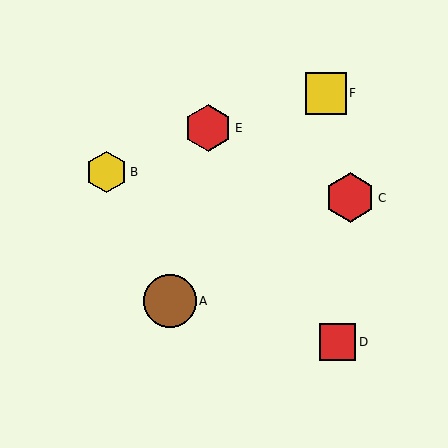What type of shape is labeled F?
Shape F is a yellow square.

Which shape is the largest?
The brown circle (labeled A) is the largest.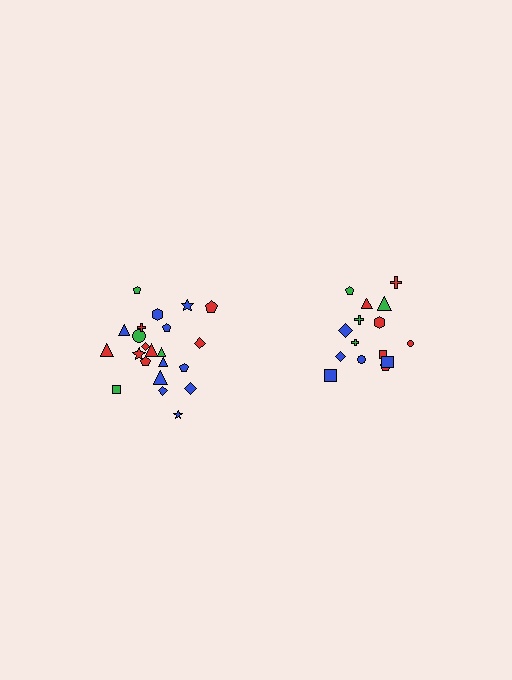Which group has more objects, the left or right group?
The left group.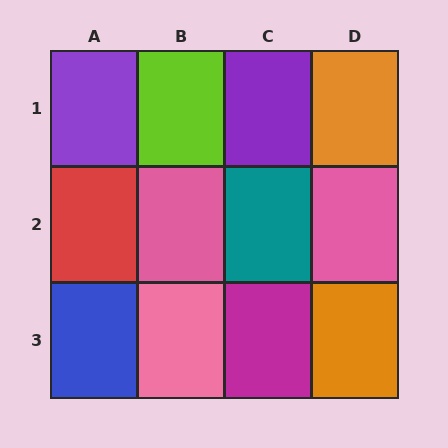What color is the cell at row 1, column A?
Purple.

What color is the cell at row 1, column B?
Lime.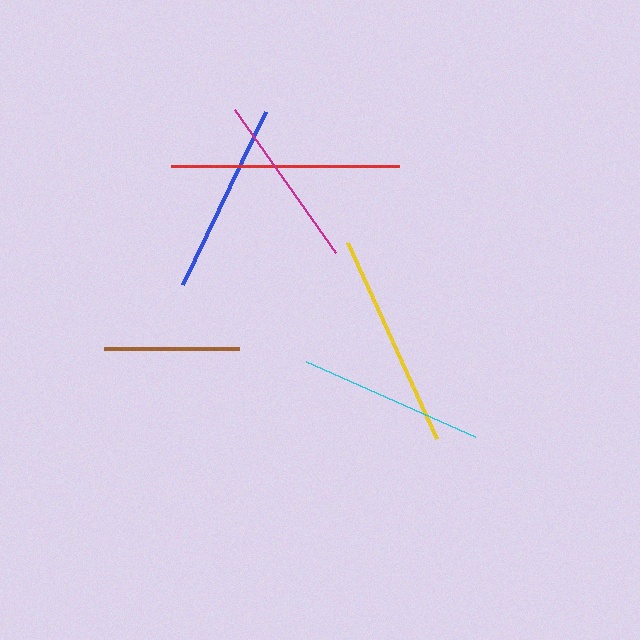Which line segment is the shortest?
The brown line is the shortest at approximately 135 pixels.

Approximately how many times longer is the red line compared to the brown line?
The red line is approximately 1.7 times the length of the brown line.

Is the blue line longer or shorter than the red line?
The red line is longer than the blue line.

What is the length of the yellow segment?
The yellow segment is approximately 215 pixels long.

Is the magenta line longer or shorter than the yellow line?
The yellow line is longer than the magenta line.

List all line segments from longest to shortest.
From longest to shortest: red, yellow, blue, cyan, magenta, brown.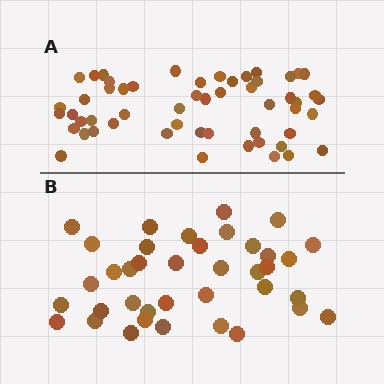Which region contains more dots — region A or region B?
Region A (the top region) has more dots.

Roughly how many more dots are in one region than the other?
Region A has approximately 15 more dots than region B.